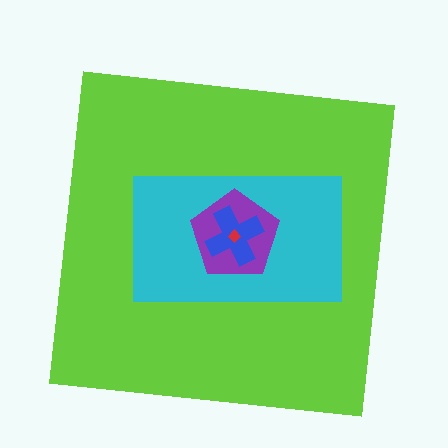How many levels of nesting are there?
5.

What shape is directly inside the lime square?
The cyan rectangle.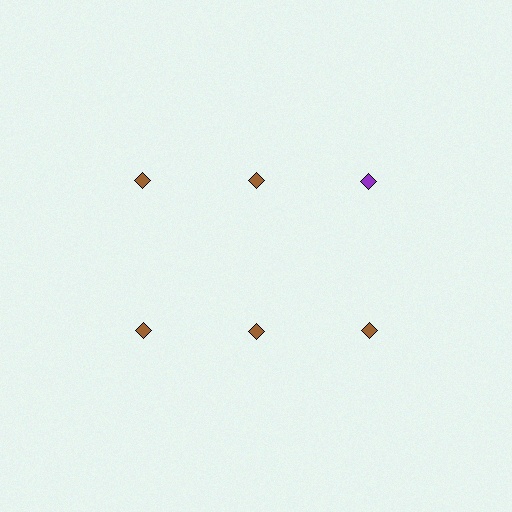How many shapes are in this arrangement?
There are 6 shapes arranged in a grid pattern.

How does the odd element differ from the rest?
It has a different color: purple instead of brown.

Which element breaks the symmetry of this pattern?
The purple diamond in the top row, center column breaks the symmetry. All other shapes are brown diamonds.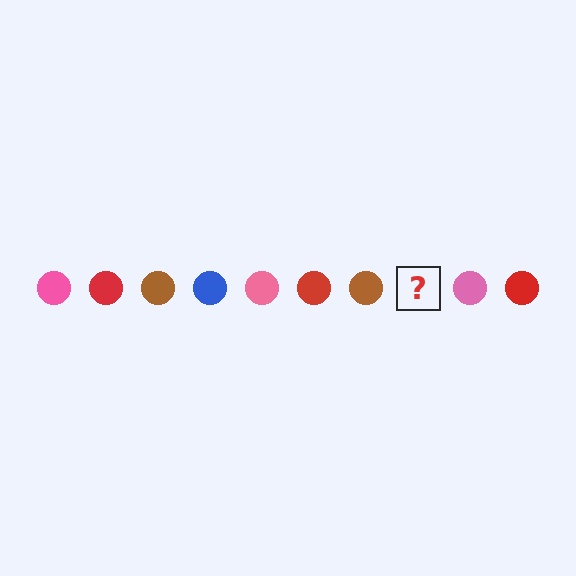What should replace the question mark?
The question mark should be replaced with a blue circle.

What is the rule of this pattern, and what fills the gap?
The rule is that the pattern cycles through pink, red, brown, blue circles. The gap should be filled with a blue circle.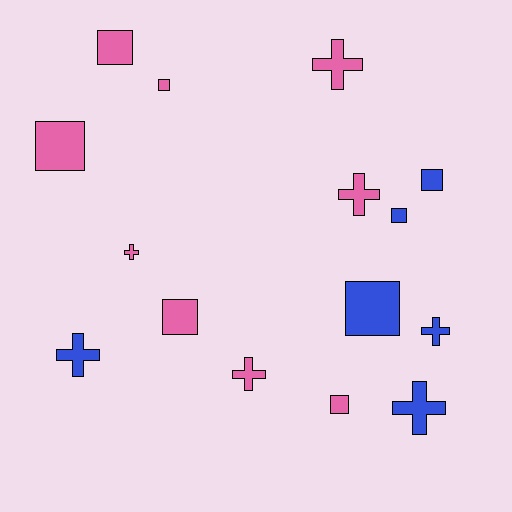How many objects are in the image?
There are 15 objects.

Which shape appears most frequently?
Square, with 8 objects.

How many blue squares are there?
There are 3 blue squares.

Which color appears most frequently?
Pink, with 9 objects.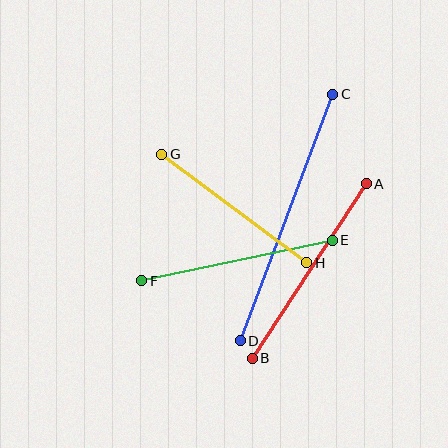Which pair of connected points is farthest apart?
Points C and D are farthest apart.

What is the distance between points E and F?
The distance is approximately 195 pixels.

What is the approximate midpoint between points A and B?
The midpoint is at approximately (309, 271) pixels.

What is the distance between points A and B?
The distance is approximately 208 pixels.